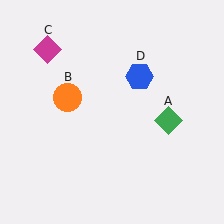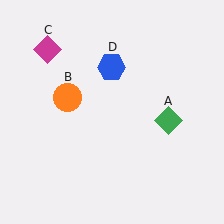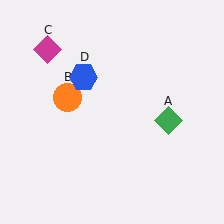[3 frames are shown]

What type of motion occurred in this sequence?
The blue hexagon (object D) rotated counterclockwise around the center of the scene.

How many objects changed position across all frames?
1 object changed position: blue hexagon (object D).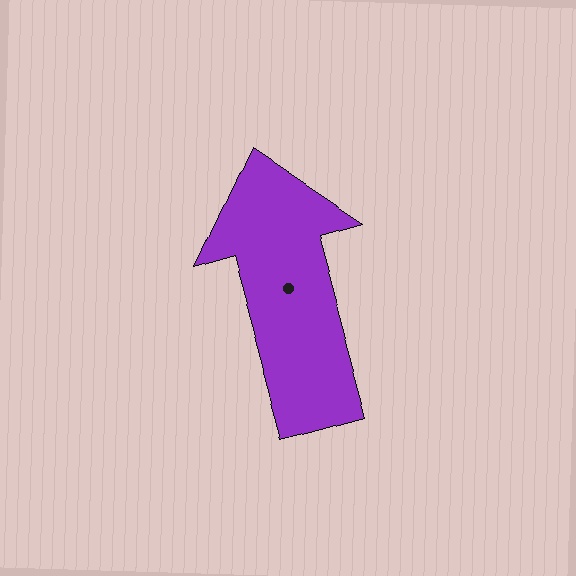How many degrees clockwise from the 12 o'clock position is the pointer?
Approximately 345 degrees.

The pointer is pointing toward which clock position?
Roughly 11 o'clock.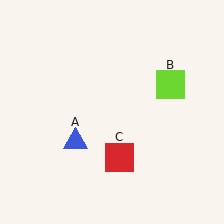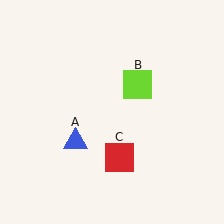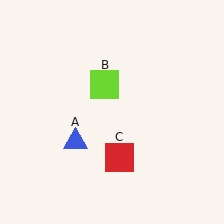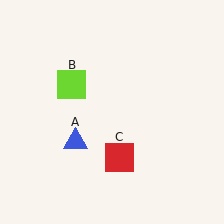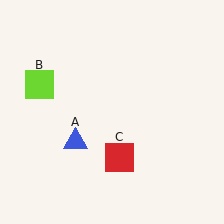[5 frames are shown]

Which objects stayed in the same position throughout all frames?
Blue triangle (object A) and red square (object C) remained stationary.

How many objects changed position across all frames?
1 object changed position: lime square (object B).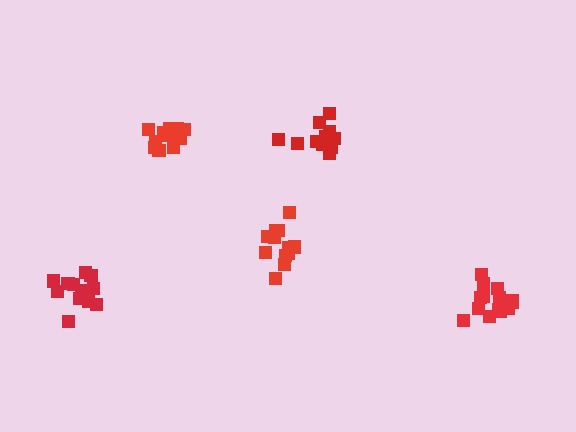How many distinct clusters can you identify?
There are 5 distinct clusters.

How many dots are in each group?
Group 1: 15 dots, Group 2: 11 dots, Group 3: 12 dots, Group 4: 12 dots, Group 5: 13 dots (63 total).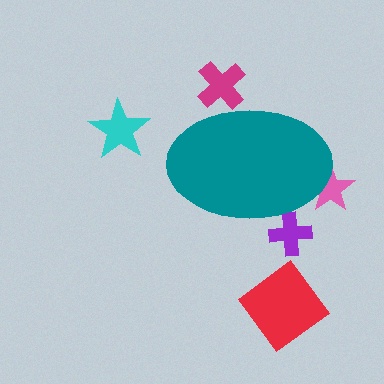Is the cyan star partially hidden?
No, the cyan star is fully visible.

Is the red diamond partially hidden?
No, the red diamond is fully visible.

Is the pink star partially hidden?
Yes, the pink star is partially hidden behind the teal ellipse.